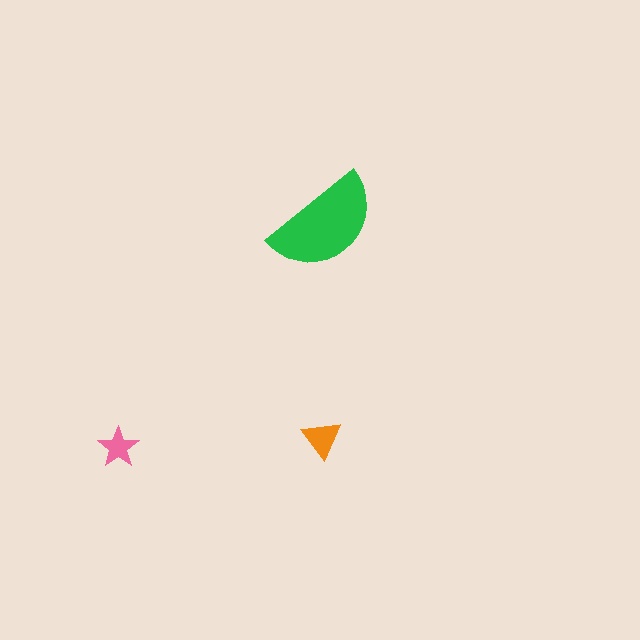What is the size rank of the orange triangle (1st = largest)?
2nd.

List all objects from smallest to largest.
The pink star, the orange triangle, the green semicircle.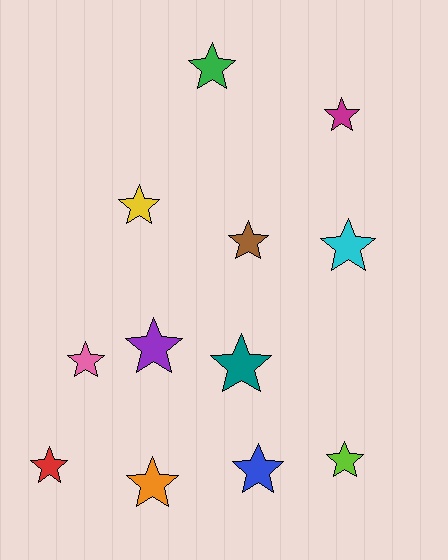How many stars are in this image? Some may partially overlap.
There are 12 stars.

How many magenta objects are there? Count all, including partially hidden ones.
There is 1 magenta object.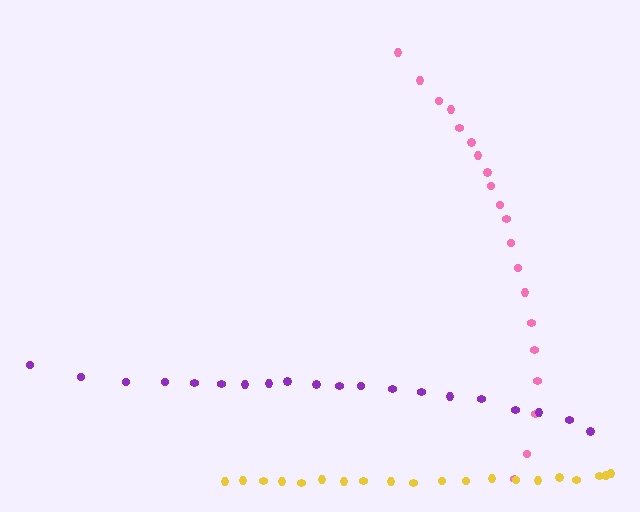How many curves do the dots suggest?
There are 3 distinct paths.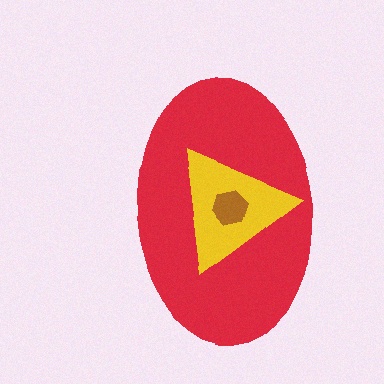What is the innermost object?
The brown hexagon.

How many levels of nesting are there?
3.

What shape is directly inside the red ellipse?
The yellow triangle.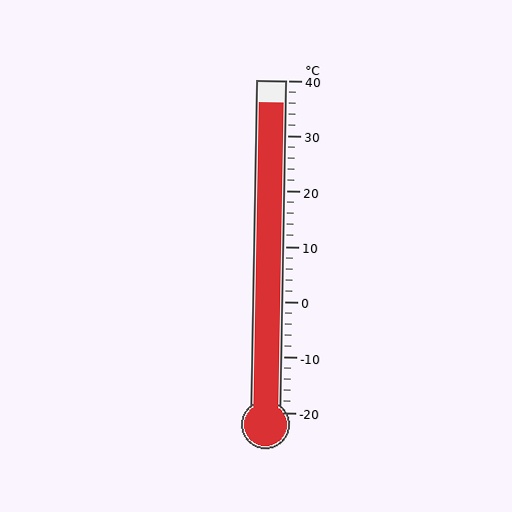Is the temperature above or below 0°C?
The temperature is above 0°C.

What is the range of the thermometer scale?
The thermometer scale ranges from -20°C to 40°C.